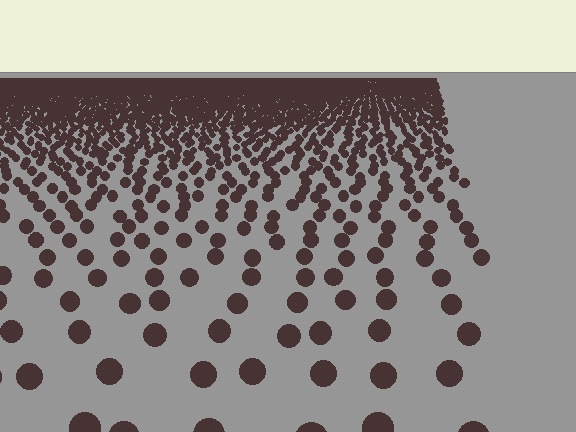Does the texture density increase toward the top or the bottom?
Density increases toward the top.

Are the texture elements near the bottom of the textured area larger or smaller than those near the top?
Larger. Near the bottom, elements are closer to the viewer and appear at a bigger on-screen size.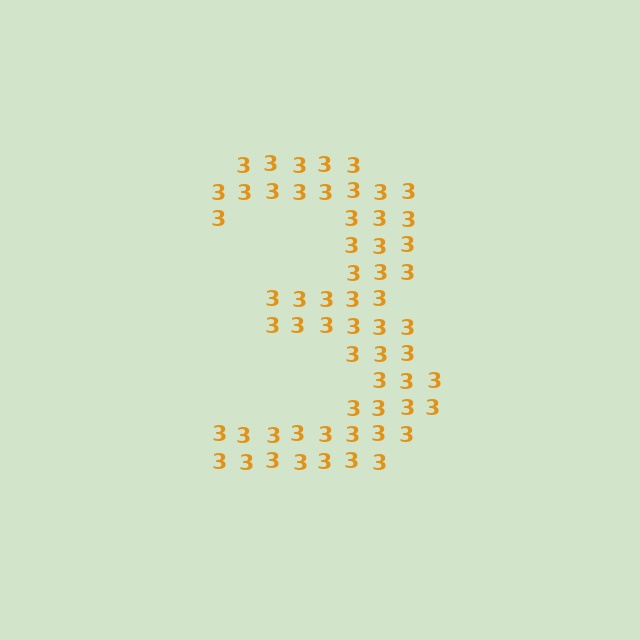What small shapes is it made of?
It is made of small digit 3's.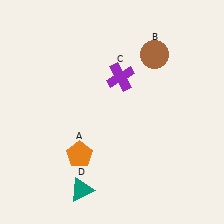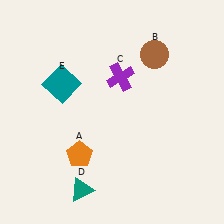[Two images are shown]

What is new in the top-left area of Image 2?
A teal square (E) was added in the top-left area of Image 2.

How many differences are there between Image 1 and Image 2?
There is 1 difference between the two images.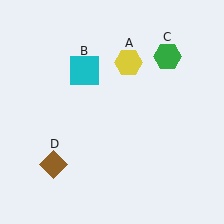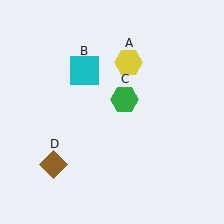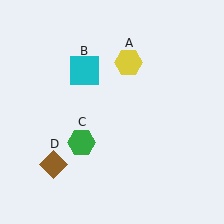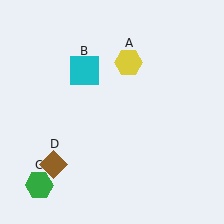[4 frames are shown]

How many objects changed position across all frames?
1 object changed position: green hexagon (object C).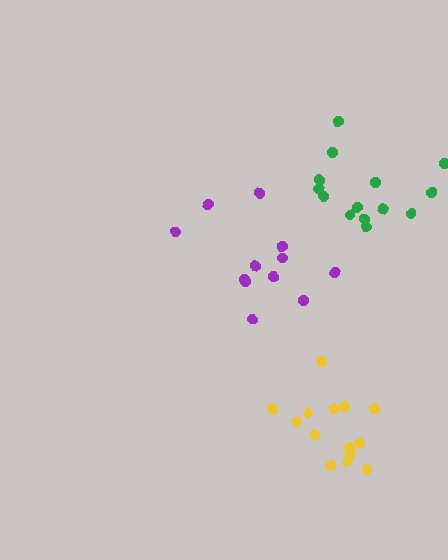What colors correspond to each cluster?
The clusters are colored: purple, green, yellow.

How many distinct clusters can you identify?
There are 3 distinct clusters.